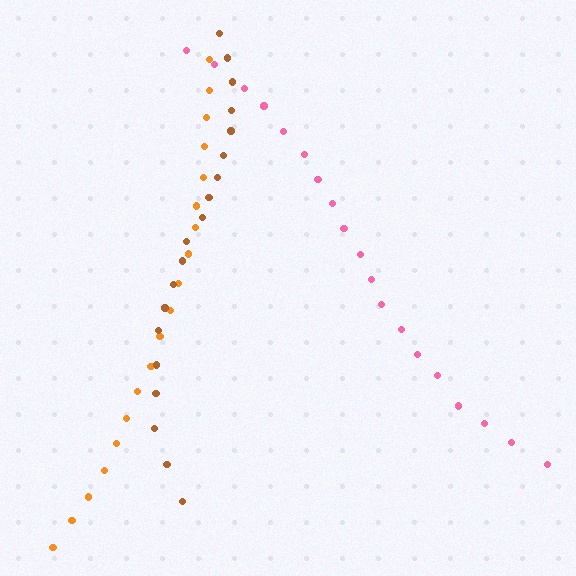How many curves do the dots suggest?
There are 3 distinct paths.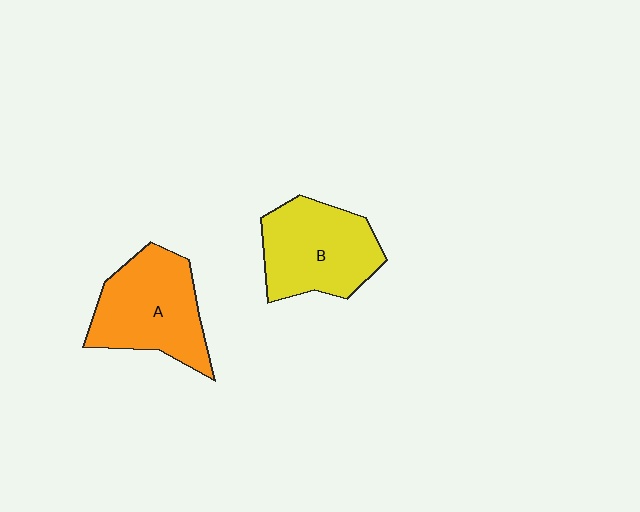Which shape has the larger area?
Shape A (orange).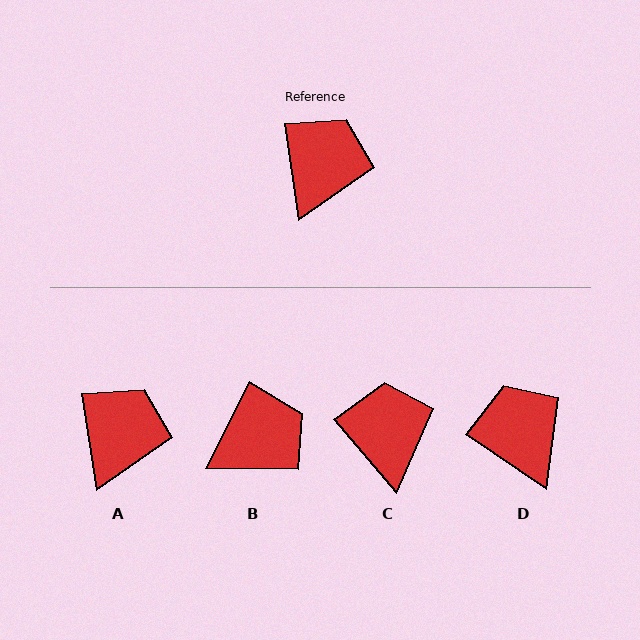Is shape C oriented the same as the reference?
No, it is off by about 32 degrees.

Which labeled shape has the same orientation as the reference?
A.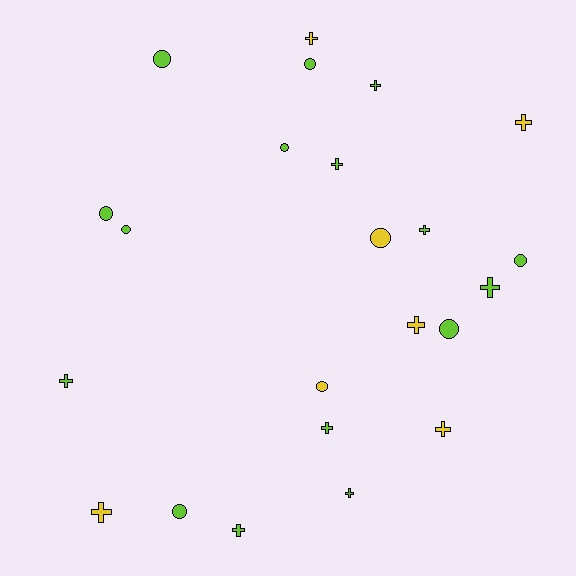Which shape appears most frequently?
Cross, with 13 objects.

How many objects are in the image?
There are 23 objects.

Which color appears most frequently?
Lime, with 16 objects.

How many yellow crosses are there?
There are 5 yellow crosses.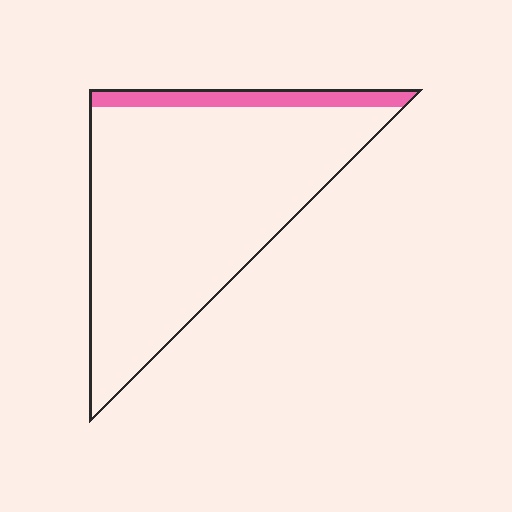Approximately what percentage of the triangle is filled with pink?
Approximately 10%.